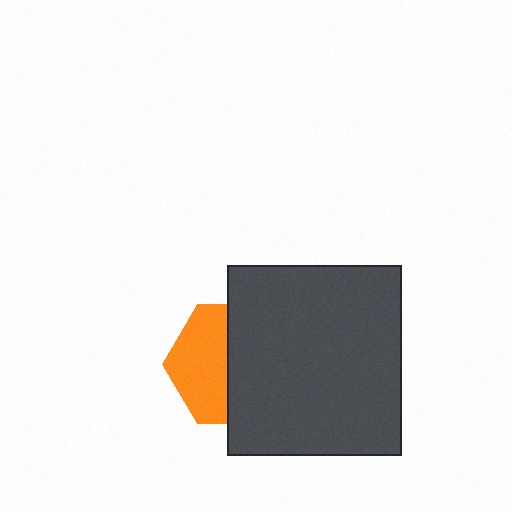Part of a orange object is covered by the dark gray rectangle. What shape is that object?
It is a hexagon.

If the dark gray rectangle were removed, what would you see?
You would see the complete orange hexagon.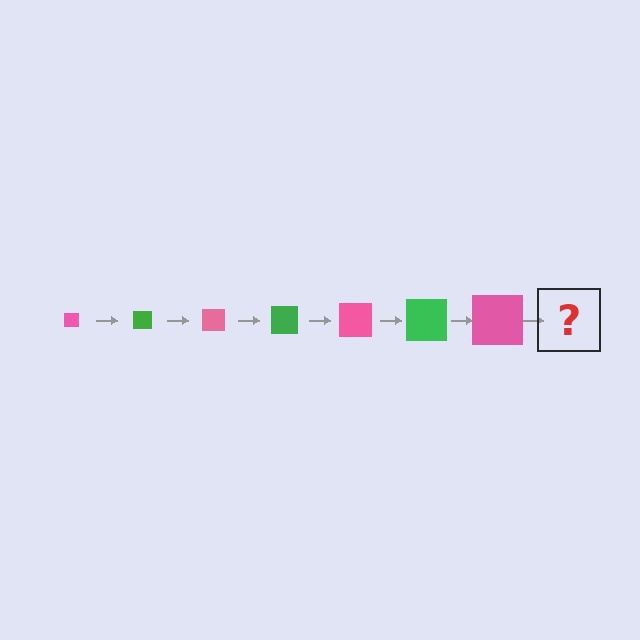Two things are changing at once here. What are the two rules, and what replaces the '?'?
The two rules are that the square grows larger each step and the color cycles through pink and green. The '?' should be a green square, larger than the previous one.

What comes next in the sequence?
The next element should be a green square, larger than the previous one.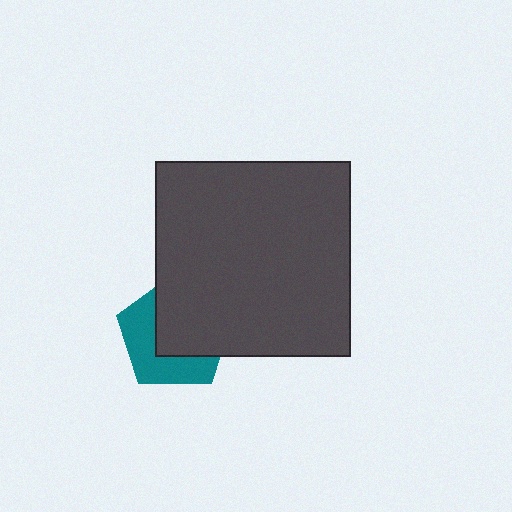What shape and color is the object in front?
The object in front is a dark gray square.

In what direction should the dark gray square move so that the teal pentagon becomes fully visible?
The dark gray square should move toward the upper-right. That is the shortest direction to clear the overlap and leave the teal pentagon fully visible.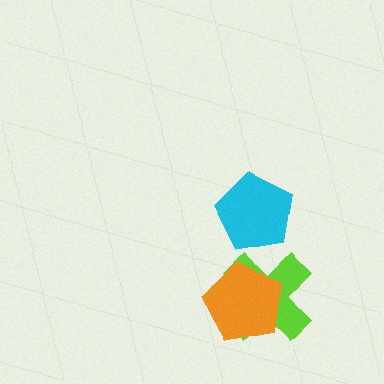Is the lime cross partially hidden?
Yes, it is partially covered by another shape.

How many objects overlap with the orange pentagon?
1 object overlaps with the orange pentagon.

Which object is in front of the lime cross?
The orange pentagon is in front of the lime cross.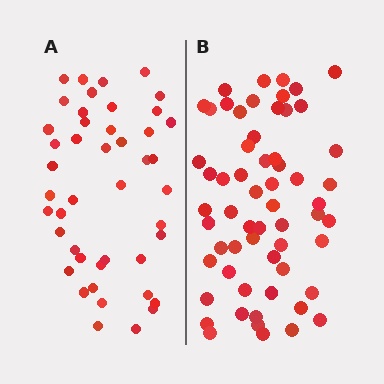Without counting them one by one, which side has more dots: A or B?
Region B (the right region) has more dots.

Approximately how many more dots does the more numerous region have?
Region B has approximately 15 more dots than region A.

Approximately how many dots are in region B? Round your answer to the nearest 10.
About 60 dots.